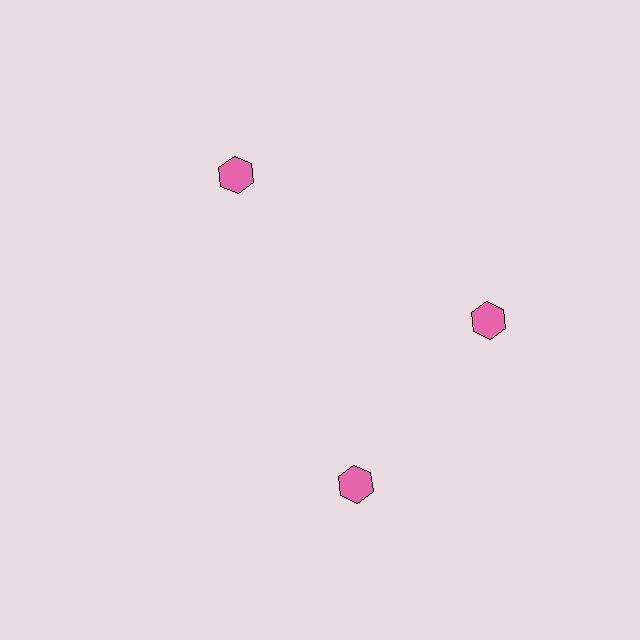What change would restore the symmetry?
The symmetry would be restored by rotating it back into even spacing with its neighbors so that all 3 hexagons sit at equal angles and equal distance from the center.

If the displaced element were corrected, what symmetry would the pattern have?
It would have 3-fold rotational symmetry — the pattern would map onto itself every 120 degrees.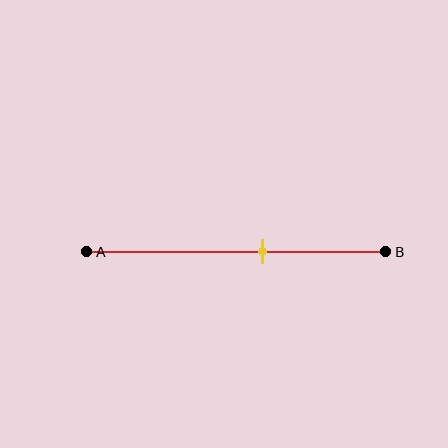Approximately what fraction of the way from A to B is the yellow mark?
The yellow mark is approximately 60% of the way from A to B.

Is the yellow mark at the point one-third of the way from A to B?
No, the mark is at about 60% from A, not at the 33% one-third point.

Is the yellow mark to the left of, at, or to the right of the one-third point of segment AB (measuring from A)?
The yellow mark is to the right of the one-third point of segment AB.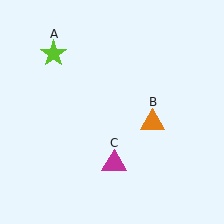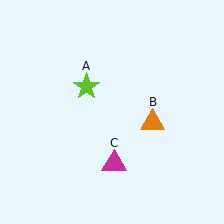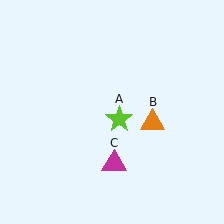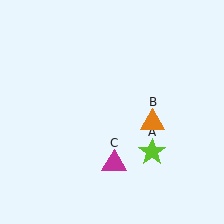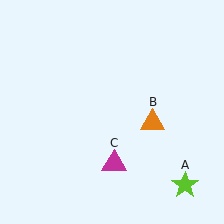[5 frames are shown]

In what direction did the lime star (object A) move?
The lime star (object A) moved down and to the right.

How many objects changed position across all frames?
1 object changed position: lime star (object A).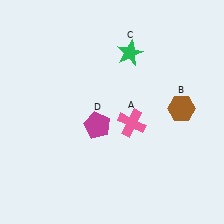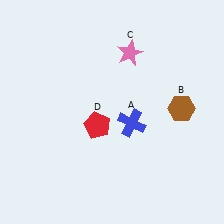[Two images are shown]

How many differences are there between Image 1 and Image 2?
There are 3 differences between the two images.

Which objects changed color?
A changed from pink to blue. C changed from green to pink. D changed from magenta to red.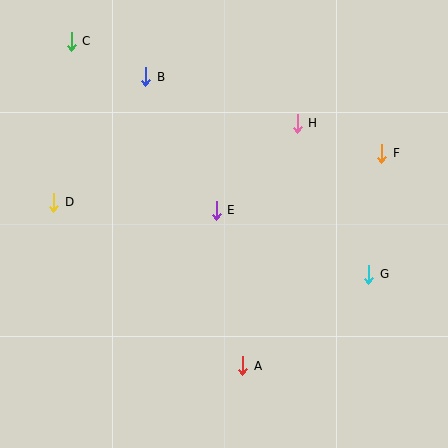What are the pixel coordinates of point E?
Point E is at (216, 210).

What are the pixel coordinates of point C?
Point C is at (71, 41).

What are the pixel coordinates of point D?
Point D is at (54, 202).